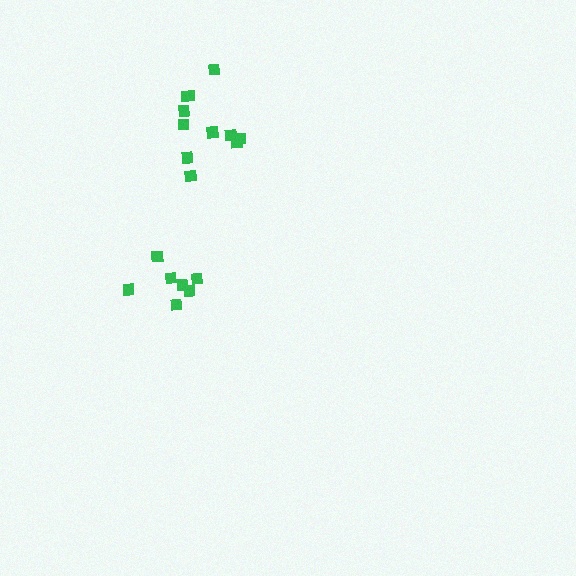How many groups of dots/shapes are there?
There are 2 groups.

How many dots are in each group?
Group 1: 7 dots, Group 2: 11 dots (18 total).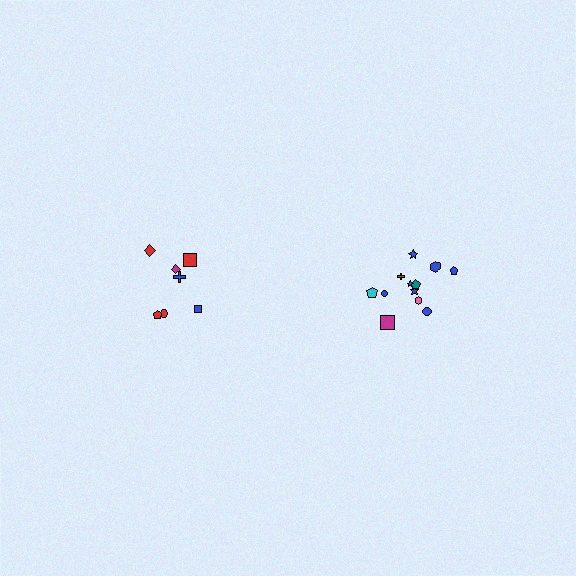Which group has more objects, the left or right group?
The right group.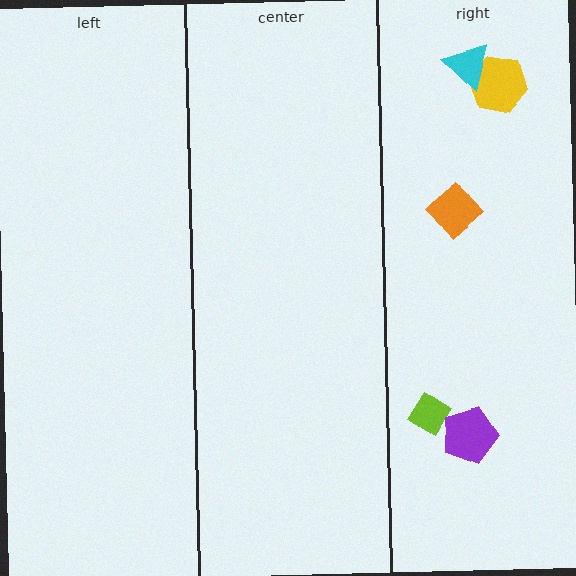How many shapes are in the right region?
5.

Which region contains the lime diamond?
The right region.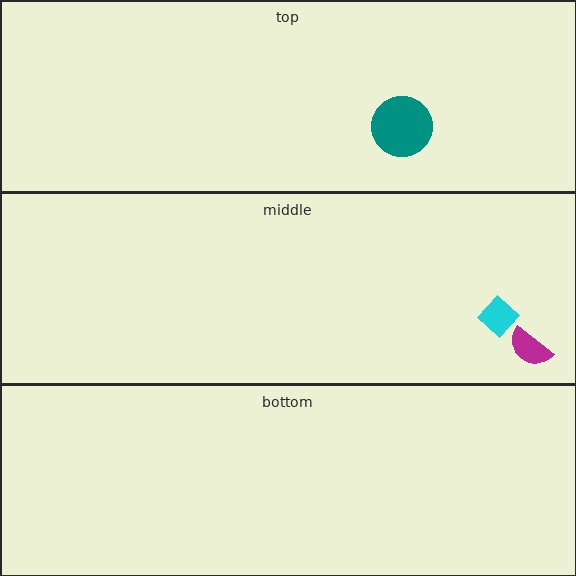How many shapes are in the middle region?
2.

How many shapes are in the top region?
1.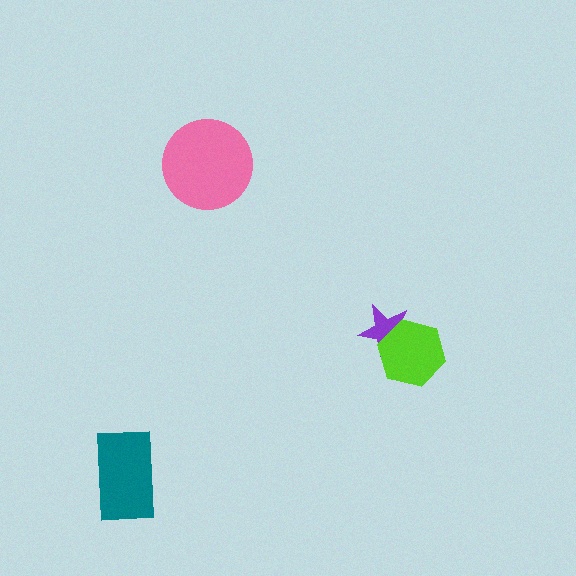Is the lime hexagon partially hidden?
No, no other shape covers it.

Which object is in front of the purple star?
The lime hexagon is in front of the purple star.